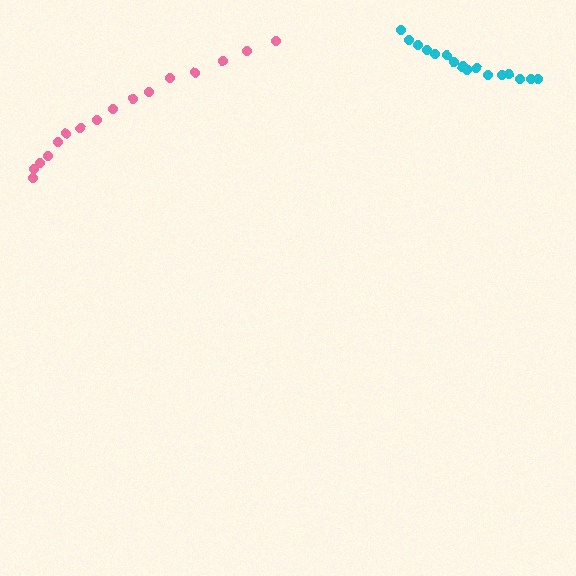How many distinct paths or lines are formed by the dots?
There are 2 distinct paths.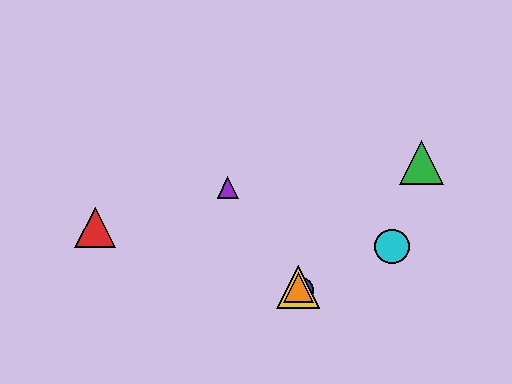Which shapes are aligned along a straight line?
The blue circle, the yellow triangle, the purple triangle, the orange triangle are aligned along a straight line.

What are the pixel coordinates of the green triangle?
The green triangle is at (422, 162).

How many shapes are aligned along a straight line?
4 shapes (the blue circle, the yellow triangle, the purple triangle, the orange triangle) are aligned along a straight line.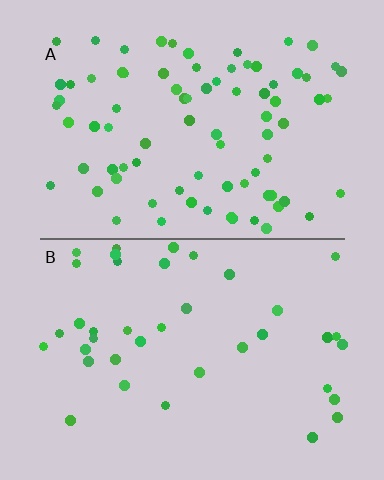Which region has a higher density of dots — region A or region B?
A (the top).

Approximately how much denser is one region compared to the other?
Approximately 2.1× — region A over region B.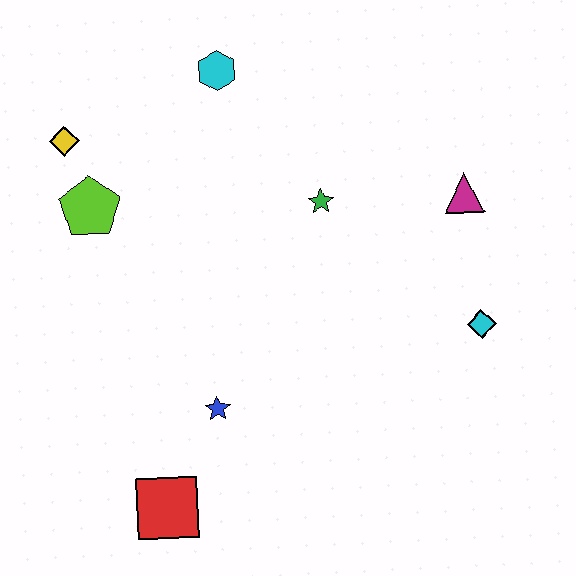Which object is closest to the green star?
The magenta triangle is closest to the green star.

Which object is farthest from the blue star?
The cyan hexagon is farthest from the blue star.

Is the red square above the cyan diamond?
No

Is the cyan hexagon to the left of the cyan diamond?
Yes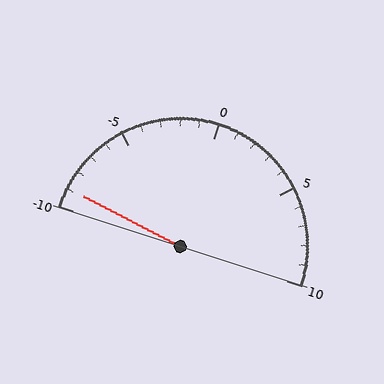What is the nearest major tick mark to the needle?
The nearest major tick mark is -10.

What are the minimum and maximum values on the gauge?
The gauge ranges from -10 to 10.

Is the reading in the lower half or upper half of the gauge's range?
The reading is in the lower half of the range (-10 to 10).